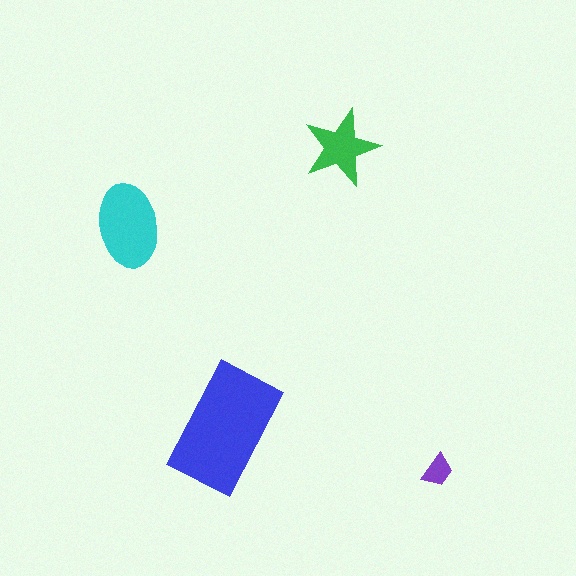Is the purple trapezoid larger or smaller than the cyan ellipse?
Smaller.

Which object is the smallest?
The purple trapezoid.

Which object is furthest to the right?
The purple trapezoid is rightmost.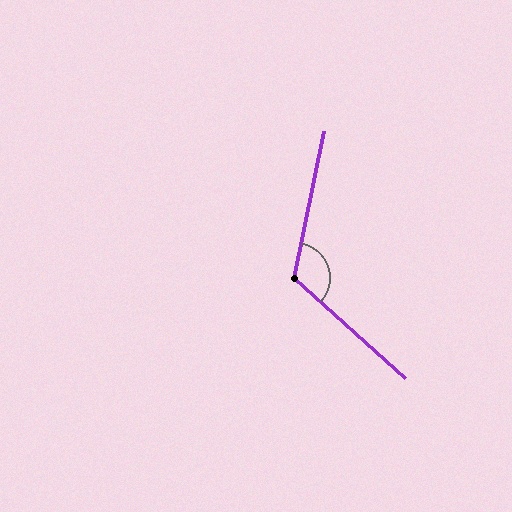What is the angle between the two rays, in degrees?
Approximately 121 degrees.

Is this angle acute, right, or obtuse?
It is obtuse.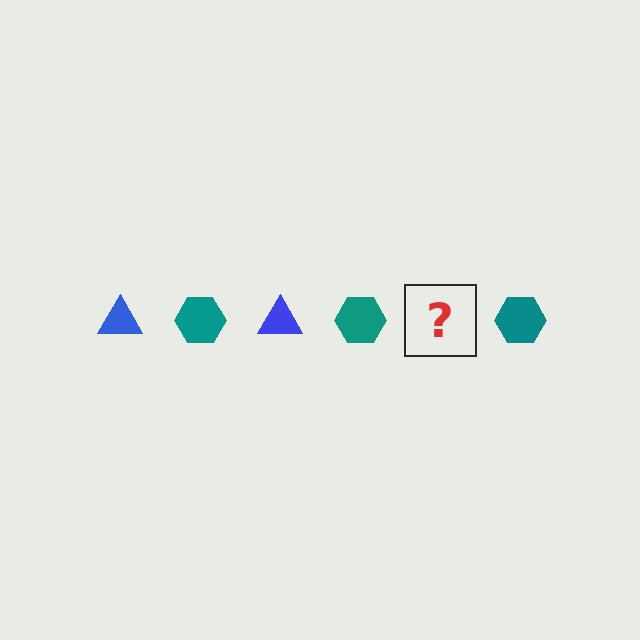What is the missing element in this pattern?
The missing element is a blue triangle.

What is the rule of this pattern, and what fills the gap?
The rule is that the pattern alternates between blue triangle and teal hexagon. The gap should be filled with a blue triangle.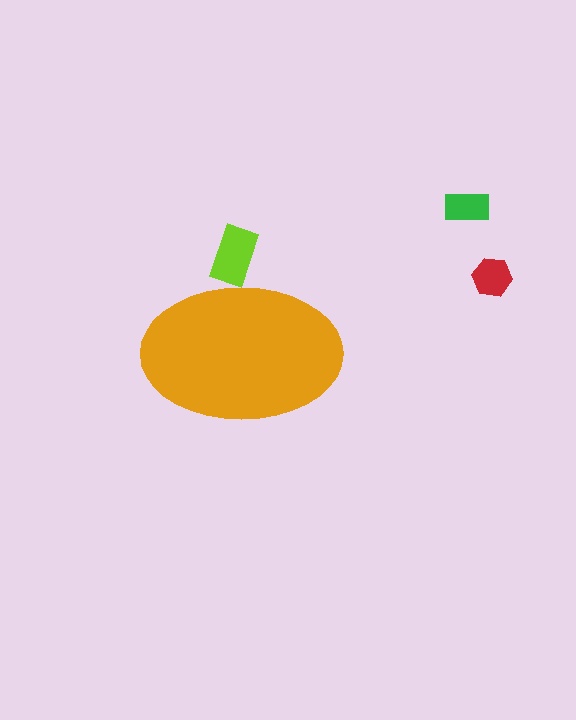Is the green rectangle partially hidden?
No, the green rectangle is fully visible.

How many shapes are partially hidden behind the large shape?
1 shape is partially hidden.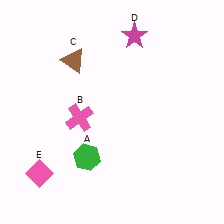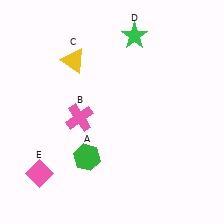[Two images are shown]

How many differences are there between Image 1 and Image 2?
There are 2 differences between the two images.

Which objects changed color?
C changed from brown to yellow. D changed from magenta to green.